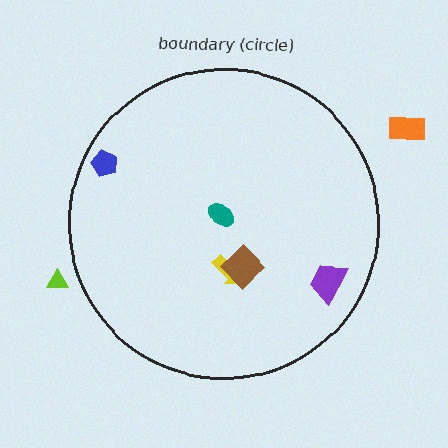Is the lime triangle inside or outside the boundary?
Outside.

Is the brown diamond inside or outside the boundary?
Inside.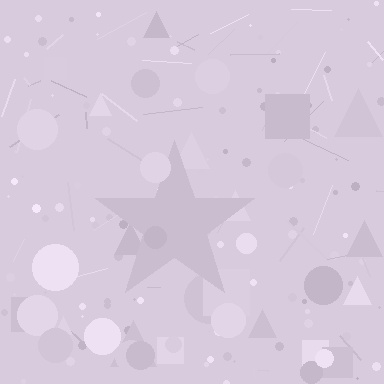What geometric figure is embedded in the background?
A star is embedded in the background.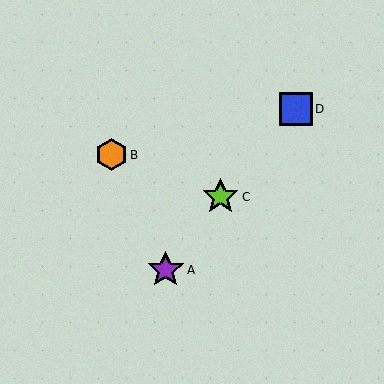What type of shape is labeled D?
Shape D is a blue square.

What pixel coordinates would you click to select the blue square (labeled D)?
Click at (296, 109) to select the blue square D.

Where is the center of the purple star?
The center of the purple star is at (166, 270).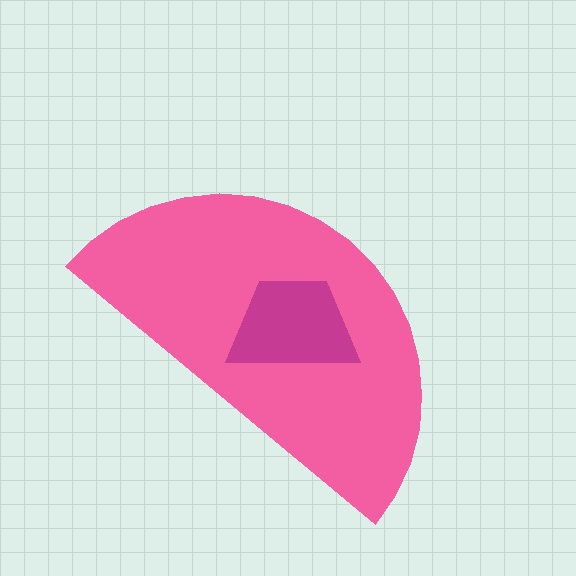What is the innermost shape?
The magenta trapezoid.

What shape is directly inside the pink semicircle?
The magenta trapezoid.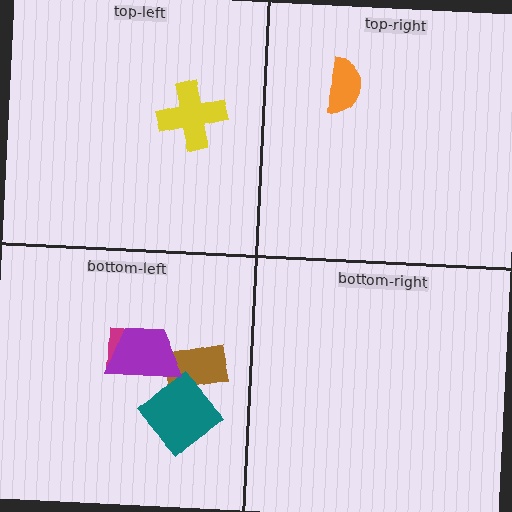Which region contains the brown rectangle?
The bottom-left region.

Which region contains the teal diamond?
The bottom-left region.